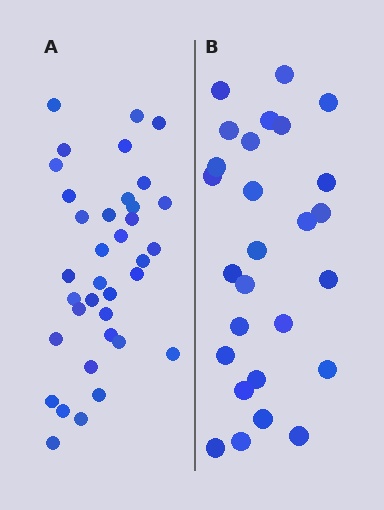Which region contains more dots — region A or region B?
Region A (the left region) has more dots.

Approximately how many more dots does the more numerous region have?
Region A has roughly 8 or so more dots than region B.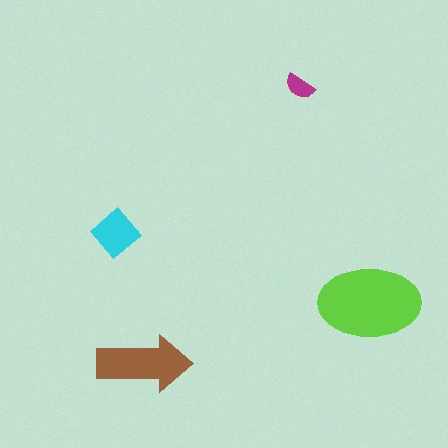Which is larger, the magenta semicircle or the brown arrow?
The brown arrow.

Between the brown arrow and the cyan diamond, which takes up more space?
The brown arrow.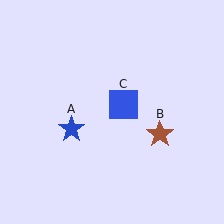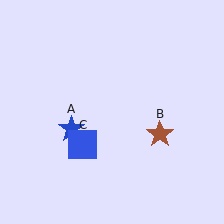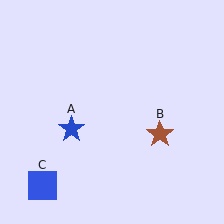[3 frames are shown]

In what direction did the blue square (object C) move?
The blue square (object C) moved down and to the left.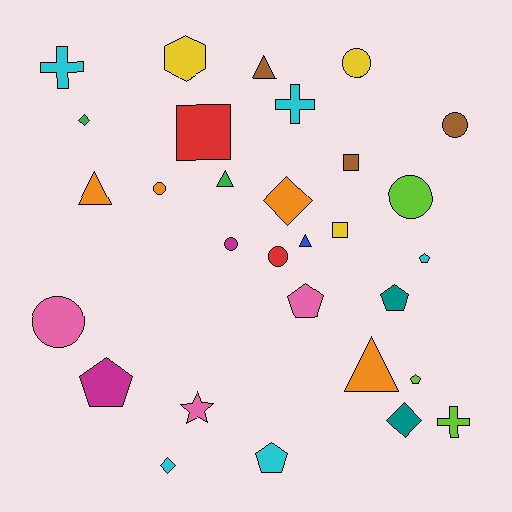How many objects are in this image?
There are 30 objects.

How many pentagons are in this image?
There are 6 pentagons.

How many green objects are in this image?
There are 2 green objects.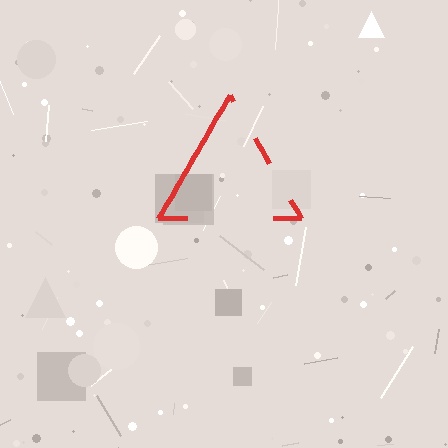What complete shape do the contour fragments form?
The contour fragments form a triangle.